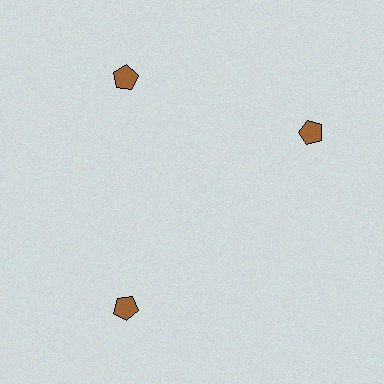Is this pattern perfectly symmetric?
No. The 3 brown pentagons are arranged in a ring, but one element near the 3 o'clock position is rotated out of alignment along the ring, breaking the 3-fold rotational symmetry.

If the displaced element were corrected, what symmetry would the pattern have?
It would have 3-fold rotational symmetry — the pattern would map onto itself every 120 degrees.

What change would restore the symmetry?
The symmetry would be restored by rotating it back into even spacing with its neighbors so that all 3 pentagons sit at equal angles and equal distance from the center.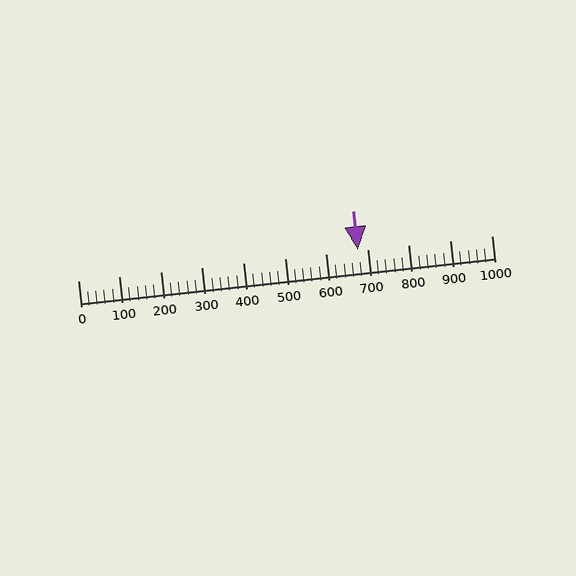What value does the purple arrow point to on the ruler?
The purple arrow points to approximately 677.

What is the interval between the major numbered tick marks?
The major tick marks are spaced 100 units apart.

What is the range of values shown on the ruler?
The ruler shows values from 0 to 1000.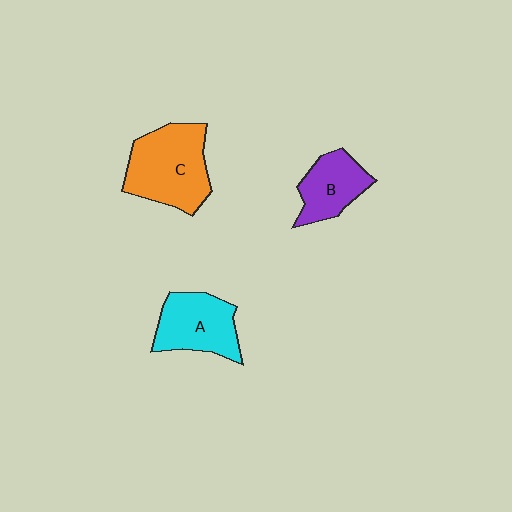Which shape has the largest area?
Shape C (orange).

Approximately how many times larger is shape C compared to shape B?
Approximately 1.7 times.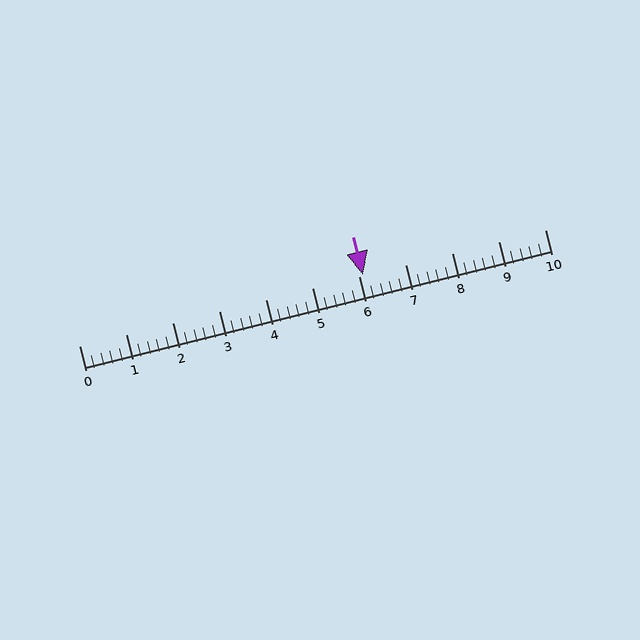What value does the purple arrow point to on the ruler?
The purple arrow points to approximately 6.1.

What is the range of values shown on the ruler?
The ruler shows values from 0 to 10.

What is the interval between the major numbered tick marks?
The major tick marks are spaced 1 units apart.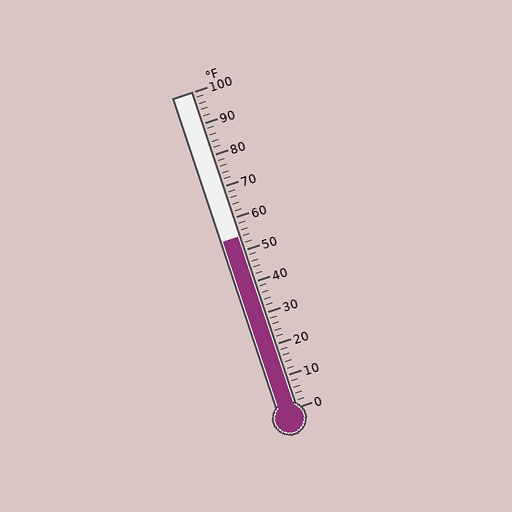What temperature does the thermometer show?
The thermometer shows approximately 54°F.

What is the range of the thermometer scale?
The thermometer scale ranges from 0°F to 100°F.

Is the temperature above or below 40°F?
The temperature is above 40°F.